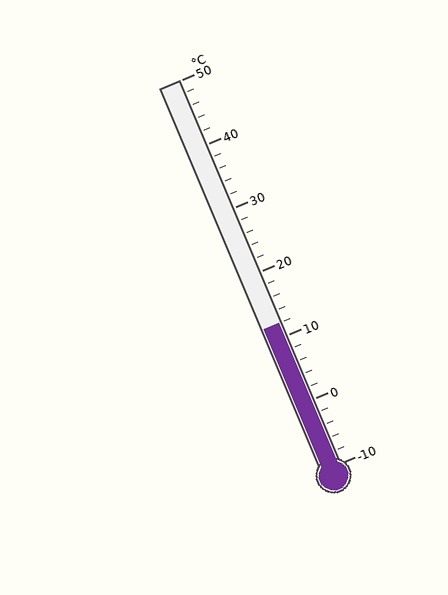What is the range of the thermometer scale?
The thermometer scale ranges from -10°C to 50°C.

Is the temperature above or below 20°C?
The temperature is below 20°C.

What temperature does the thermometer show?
The thermometer shows approximately 12°C.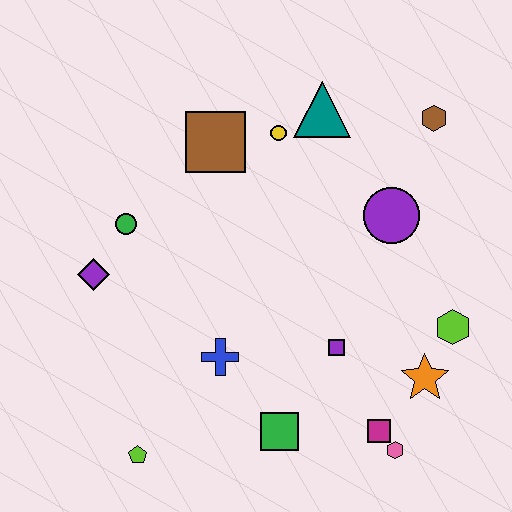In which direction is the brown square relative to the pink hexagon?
The brown square is above the pink hexagon.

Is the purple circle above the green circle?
Yes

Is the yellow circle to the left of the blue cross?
No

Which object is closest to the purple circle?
The brown hexagon is closest to the purple circle.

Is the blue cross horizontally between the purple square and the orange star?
No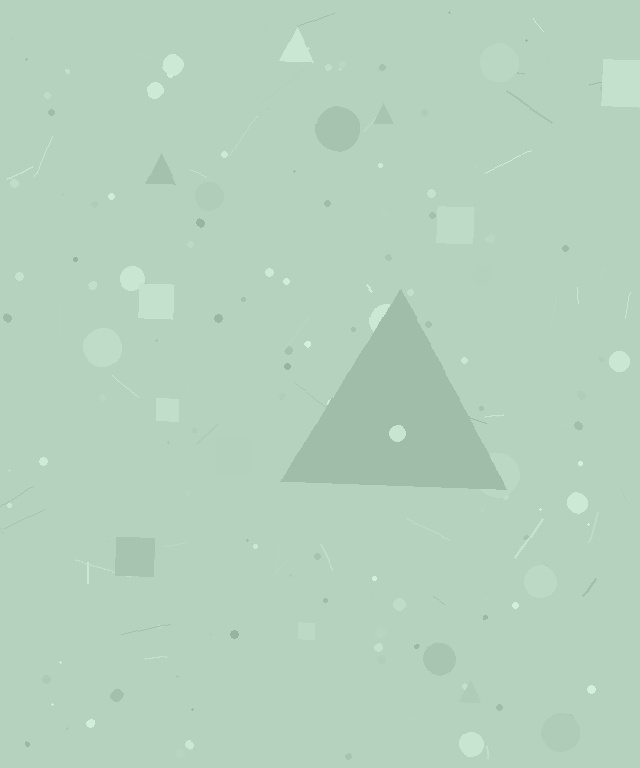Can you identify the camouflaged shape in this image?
The camouflaged shape is a triangle.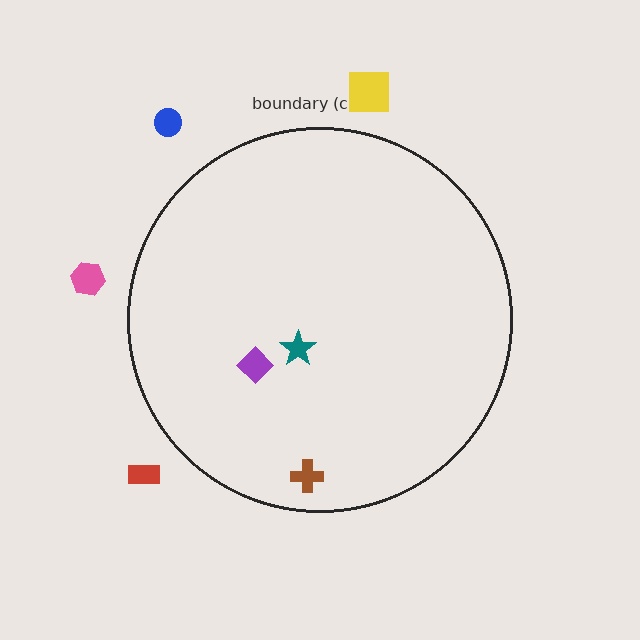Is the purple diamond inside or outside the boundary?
Inside.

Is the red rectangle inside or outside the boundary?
Outside.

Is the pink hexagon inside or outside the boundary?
Outside.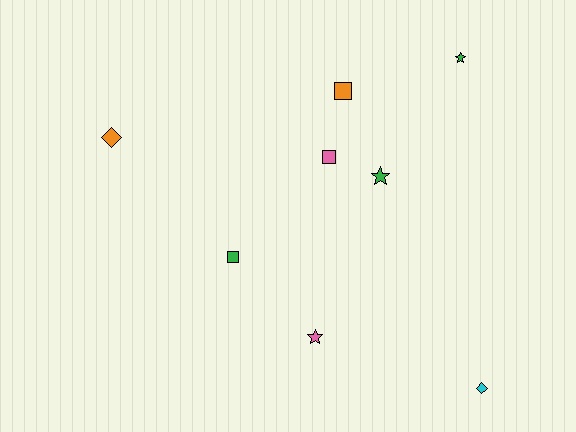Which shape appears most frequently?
Square, with 3 objects.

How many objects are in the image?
There are 8 objects.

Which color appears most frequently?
Green, with 3 objects.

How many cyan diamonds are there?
There is 1 cyan diamond.